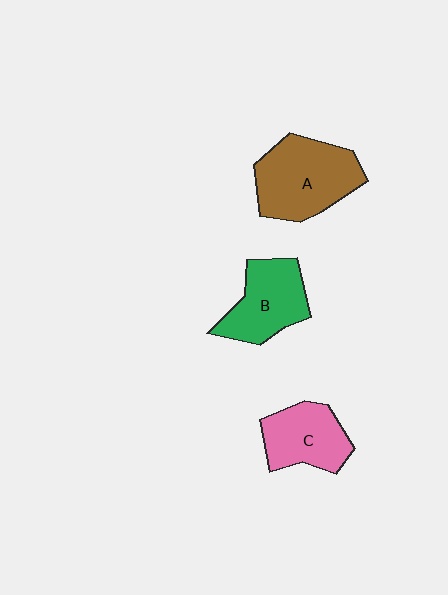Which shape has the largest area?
Shape A (brown).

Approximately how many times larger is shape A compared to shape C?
Approximately 1.4 times.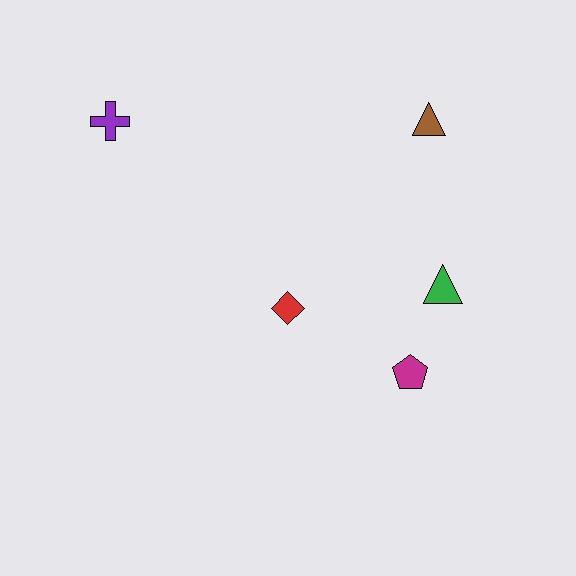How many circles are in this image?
There are no circles.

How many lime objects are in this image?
There are no lime objects.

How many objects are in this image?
There are 5 objects.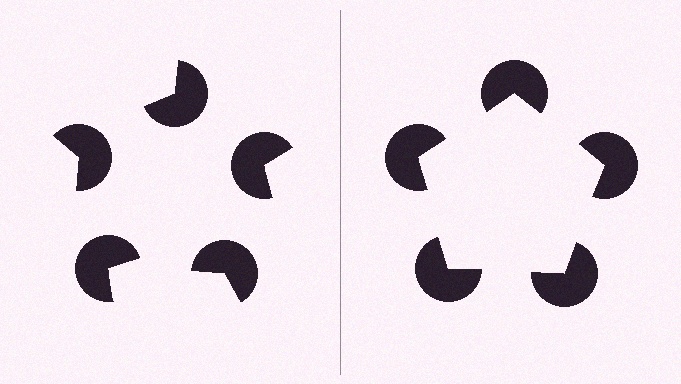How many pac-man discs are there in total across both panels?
10 — 5 on each side.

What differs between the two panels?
The pac-man discs are positioned identically on both sides; only the wedge orientations differ. On the right they align to a pentagon; on the left they are misaligned.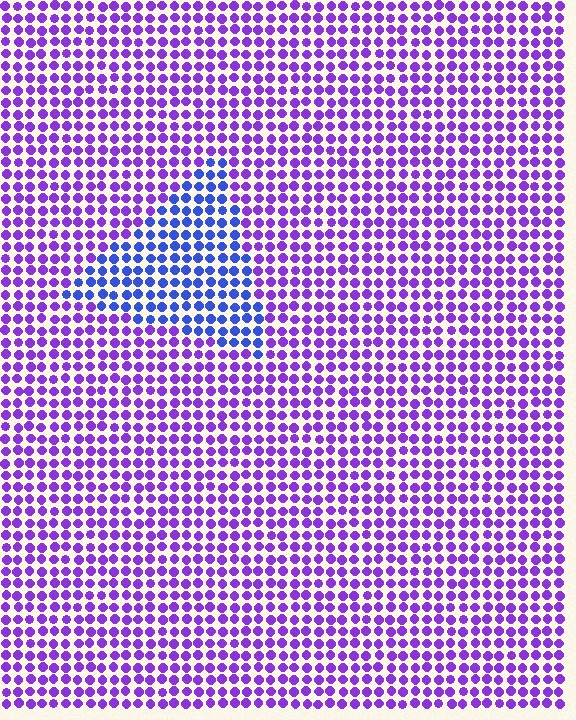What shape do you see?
I see a triangle.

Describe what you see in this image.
The image is filled with small purple elements in a uniform arrangement. A triangle-shaped region is visible where the elements are tinted to a slightly different hue, forming a subtle color boundary.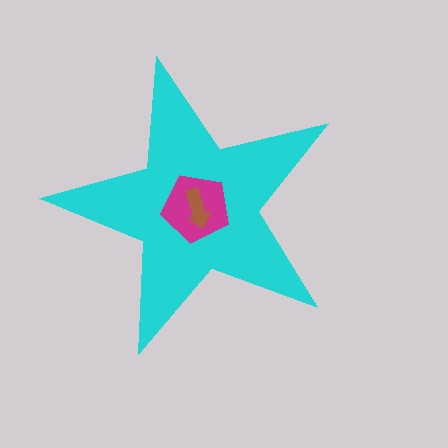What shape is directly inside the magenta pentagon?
The brown arrow.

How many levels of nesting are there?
3.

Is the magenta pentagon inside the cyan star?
Yes.